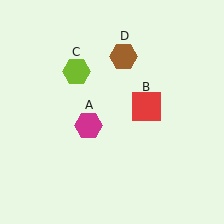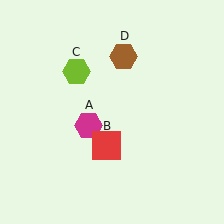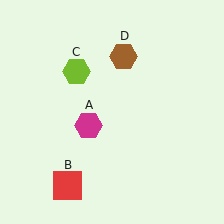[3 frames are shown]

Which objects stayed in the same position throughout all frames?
Magenta hexagon (object A) and lime hexagon (object C) and brown hexagon (object D) remained stationary.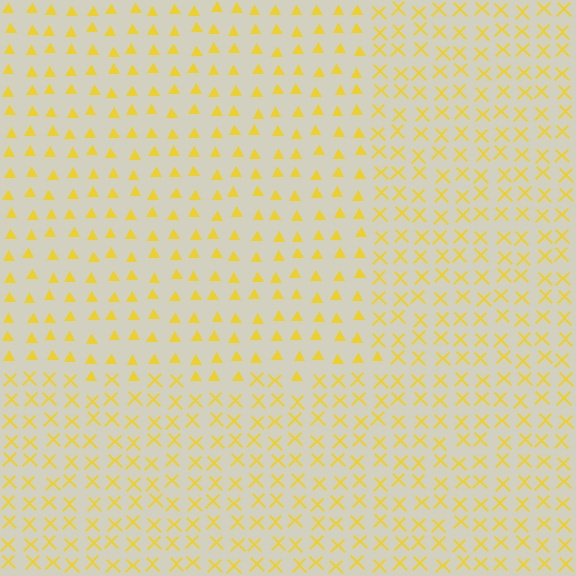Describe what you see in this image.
The image is filled with small yellow elements arranged in a uniform grid. A rectangle-shaped region contains triangles, while the surrounding area contains X marks. The boundary is defined purely by the change in element shape.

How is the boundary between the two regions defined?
The boundary is defined by a change in element shape: triangles inside vs. X marks outside. All elements share the same color and spacing.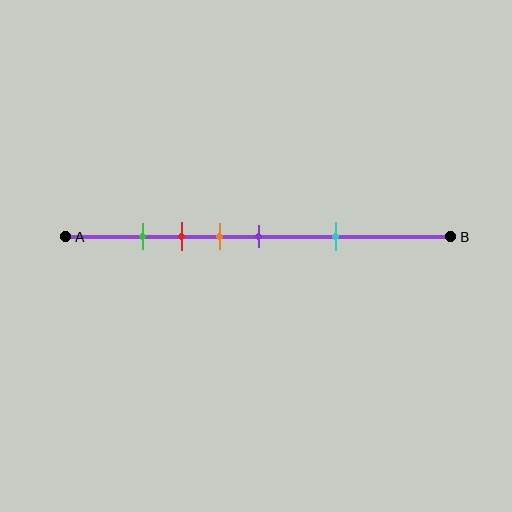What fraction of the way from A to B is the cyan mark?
The cyan mark is approximately 70% (0.7) of the way from A to B.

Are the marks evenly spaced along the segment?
No, the marks are not evenly spaced.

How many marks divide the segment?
There are 5 marks dividing the segment.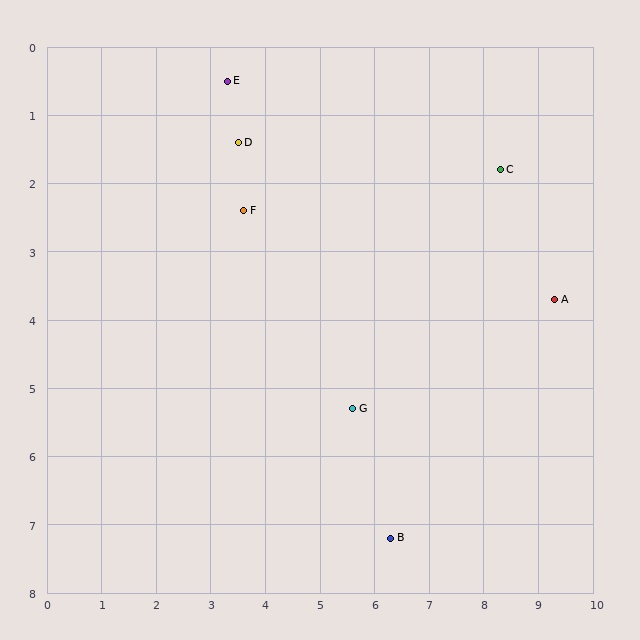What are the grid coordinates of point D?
Point D is at approximately (3.5, 1.4).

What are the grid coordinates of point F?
Point F is at approximately (3.6, 2.4).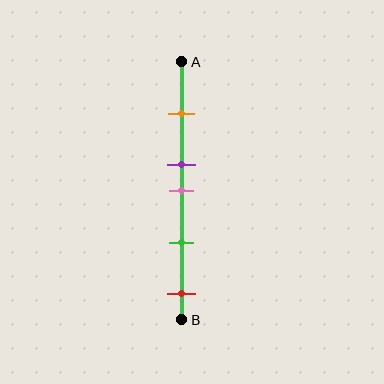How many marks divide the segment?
There are 5 marks dividing the segment.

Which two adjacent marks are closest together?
The purple and pink marks are the closest adjacent pair.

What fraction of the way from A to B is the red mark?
The red mark is approximately 90% (0.9) of the way from A to B.